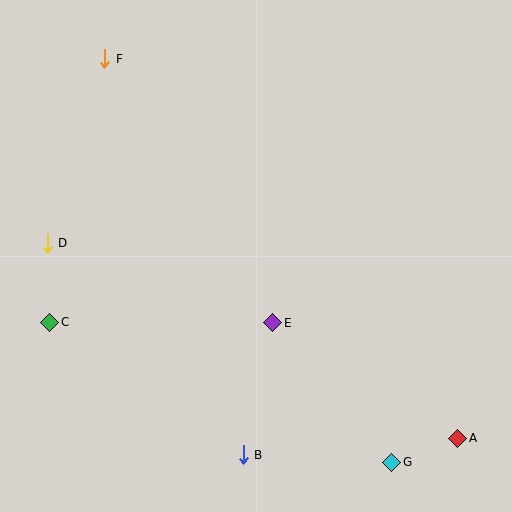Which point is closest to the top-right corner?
Point E is closest to the top-right corner.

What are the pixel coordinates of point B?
Point B is at (243, 455).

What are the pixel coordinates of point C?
Point C is at (50, 322).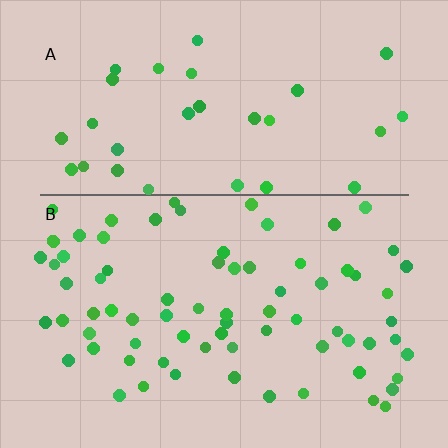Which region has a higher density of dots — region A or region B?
B (the bottom).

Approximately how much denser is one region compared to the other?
Approximately 2.3× — region B over region A.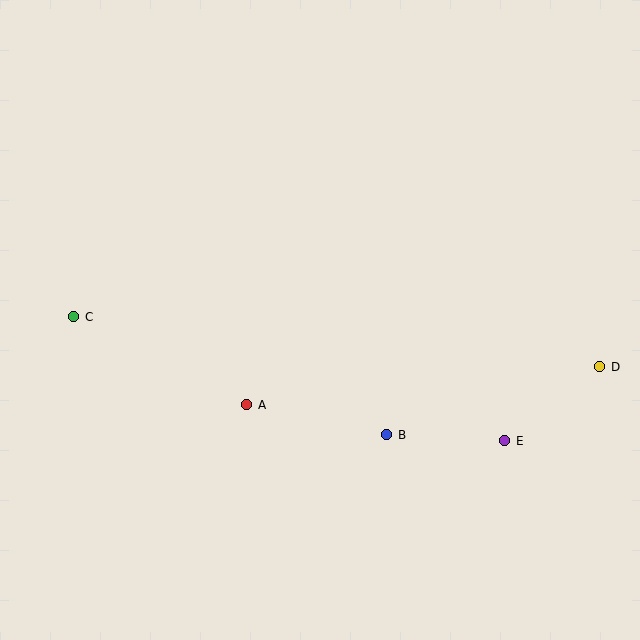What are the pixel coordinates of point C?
Point C is at (74, 317).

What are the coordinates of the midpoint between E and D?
The midpoint between E and D is at (552, 404).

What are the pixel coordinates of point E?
Point E is at (505, 441).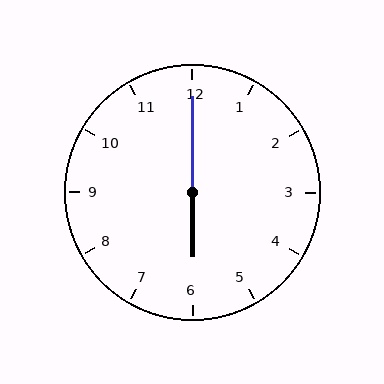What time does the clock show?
6:00.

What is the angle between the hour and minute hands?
Approximately 180 degrees.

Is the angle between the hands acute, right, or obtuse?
It is obtuse.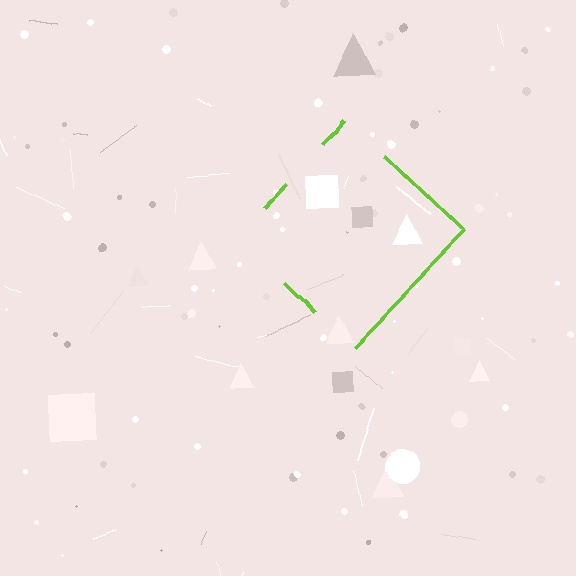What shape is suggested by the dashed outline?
The dashed outline suggests a diamond.